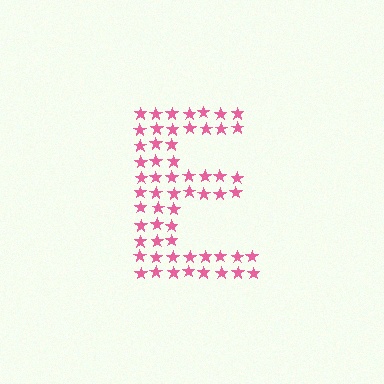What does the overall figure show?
The overall figure shows the letter E.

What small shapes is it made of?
It is made of small stars.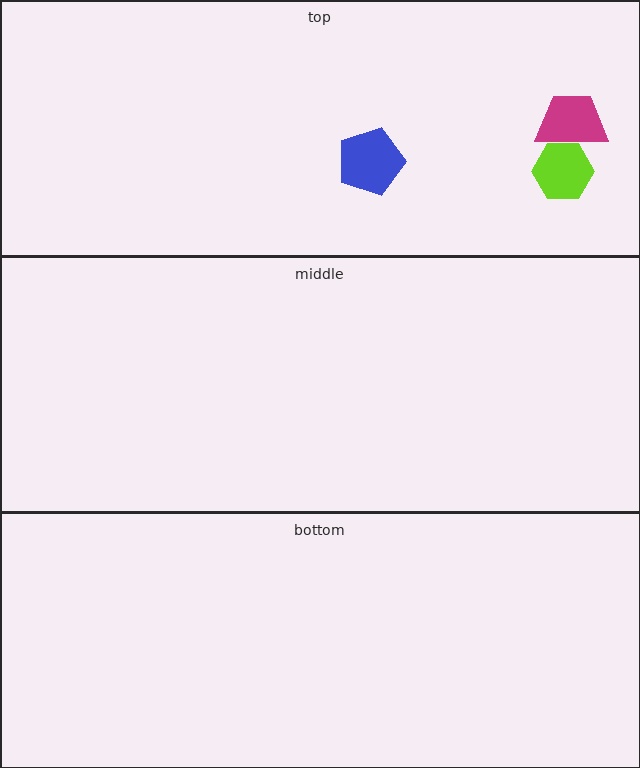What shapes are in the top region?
The magenta trapezoid, the blue pentagon, the lime hexagon.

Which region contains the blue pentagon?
The top region.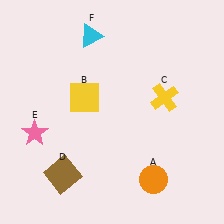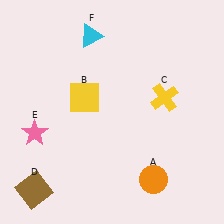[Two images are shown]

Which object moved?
The brown square (D) moved left.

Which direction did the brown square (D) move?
The brown square (D) moved left.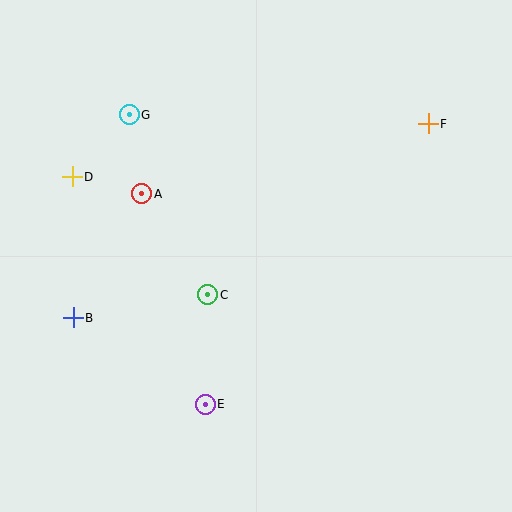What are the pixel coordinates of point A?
Point A is at (142, 194).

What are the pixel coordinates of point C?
Point C is at (208, 295).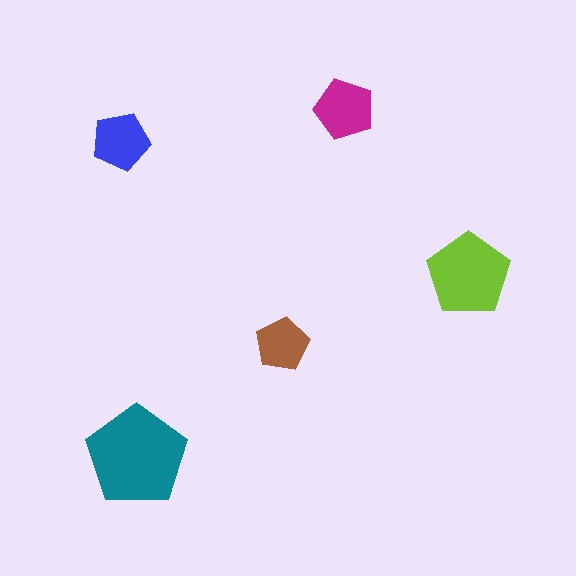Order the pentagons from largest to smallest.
the teal one, the lime one, the magenta one, the blue one, the brown one.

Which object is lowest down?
The teal pentagon is bottommost.